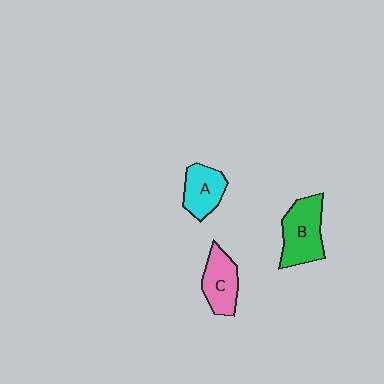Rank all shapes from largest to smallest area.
From largest to smallest: B (green), C (pink), A (cyan).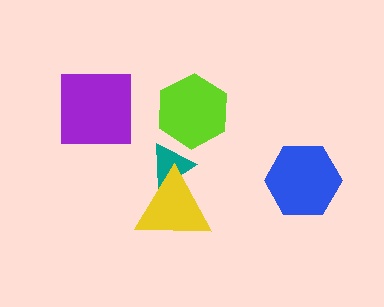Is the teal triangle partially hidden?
Yes, it is partially covered by another shape.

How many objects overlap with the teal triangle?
1 object overlaps with the teal triangle.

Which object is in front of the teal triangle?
The yellow triangle is in front of the teal triangle.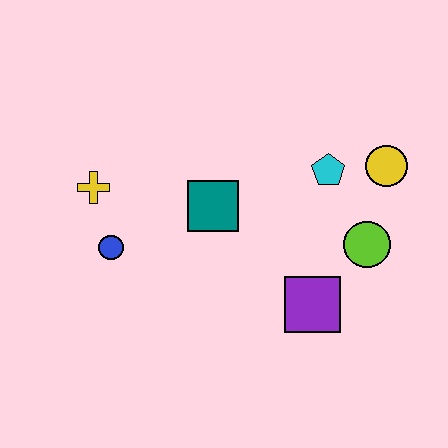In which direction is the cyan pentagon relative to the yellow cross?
The cyan pentagon is to the right of the yellow cross.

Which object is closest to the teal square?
The blue circle is closest to the teal square.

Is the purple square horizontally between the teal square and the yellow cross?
No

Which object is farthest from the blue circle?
The yellow circle is farthest from the blue circle.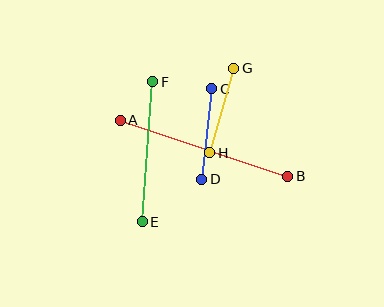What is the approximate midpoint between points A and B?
The midpoint is at approximately (204, 148) pixels.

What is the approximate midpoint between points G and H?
The midpoint is at approximately (222, 111) pixels.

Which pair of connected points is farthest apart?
Points A and B are farthest apart.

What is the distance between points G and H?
The distance is approximately 88 pixels.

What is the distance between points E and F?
The distance is approximately 140 pixels.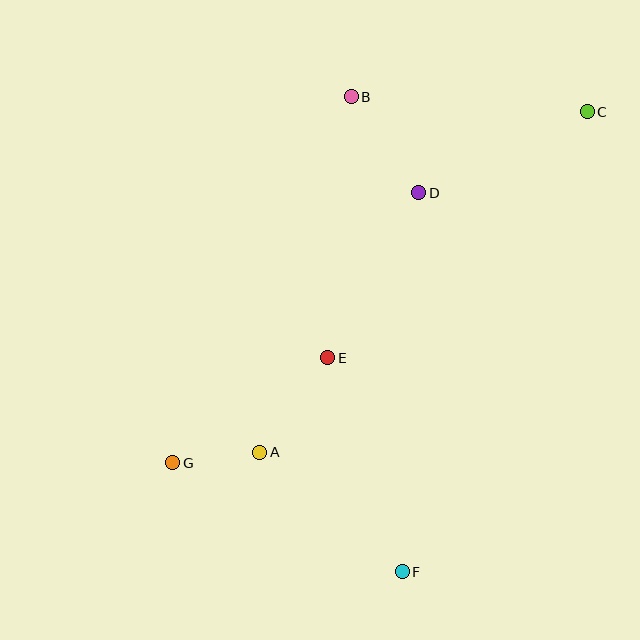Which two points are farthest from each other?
Points C and G are farthest from each other.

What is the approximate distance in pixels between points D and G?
The distance between D and G is approximately 365 pixels.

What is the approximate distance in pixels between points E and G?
The distance between E and G is approximately 187 pixels.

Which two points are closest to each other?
Points A and G are closest to each other.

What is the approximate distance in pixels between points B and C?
The distance between B and C is approximately 237 pixels.